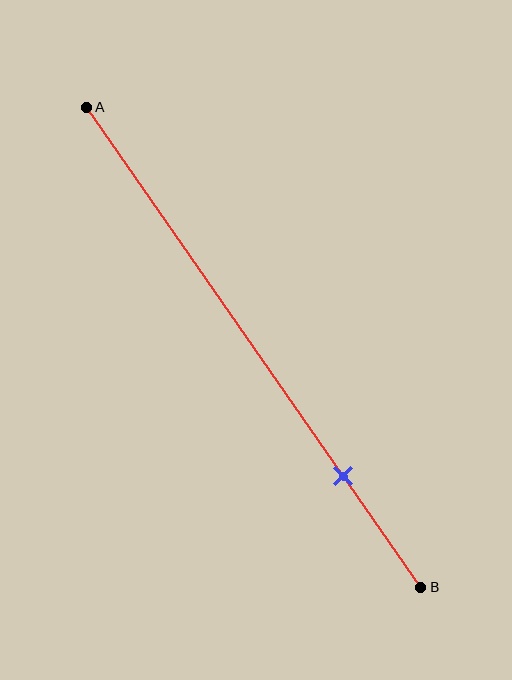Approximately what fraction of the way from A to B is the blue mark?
The blue mark is approximately 75% of the way from A to B.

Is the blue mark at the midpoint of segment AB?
No, the mark is at about 75% from A, not at the 50% midpoint.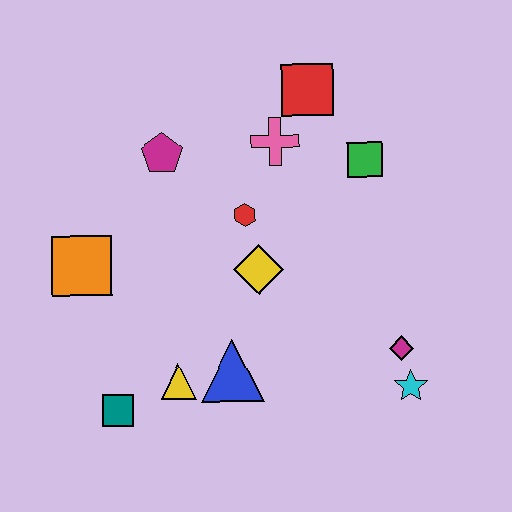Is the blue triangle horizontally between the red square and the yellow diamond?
No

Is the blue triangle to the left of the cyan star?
Yes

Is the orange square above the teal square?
Yes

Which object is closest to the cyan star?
The magenta diamond is closest to the cyan star.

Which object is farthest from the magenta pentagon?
The cyan star is farthest from the magenta pentagon.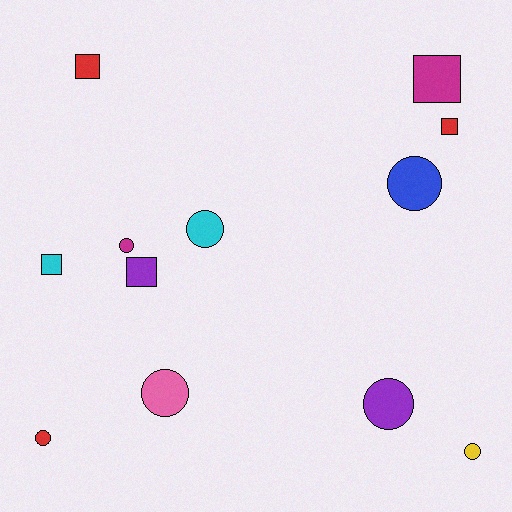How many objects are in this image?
There are 12 objects.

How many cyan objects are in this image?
There are 2 cyan objects.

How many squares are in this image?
There are 5 squares.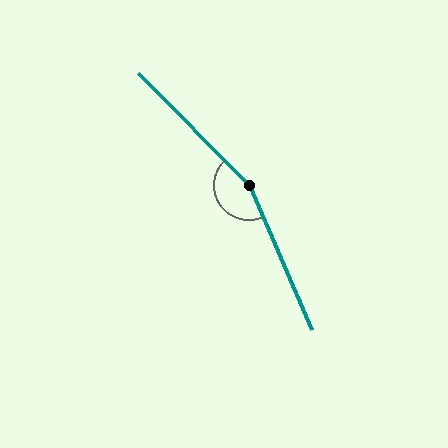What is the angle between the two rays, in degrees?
Approximately 159 degrees.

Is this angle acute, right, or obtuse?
It is obtuse.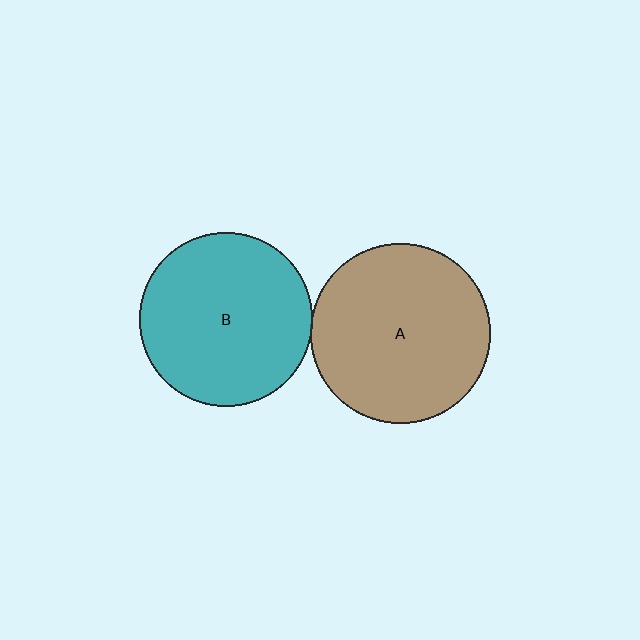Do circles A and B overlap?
Yes.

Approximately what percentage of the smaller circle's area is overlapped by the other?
Approximately 5%.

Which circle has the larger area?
Circle A (brown).